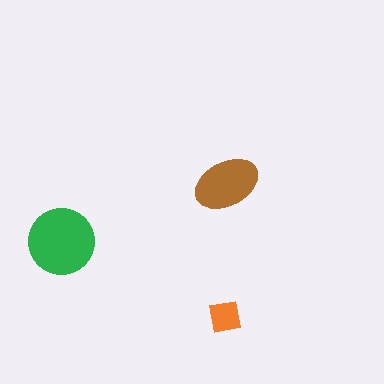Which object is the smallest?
The orange square.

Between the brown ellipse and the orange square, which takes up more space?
The brown ellipse.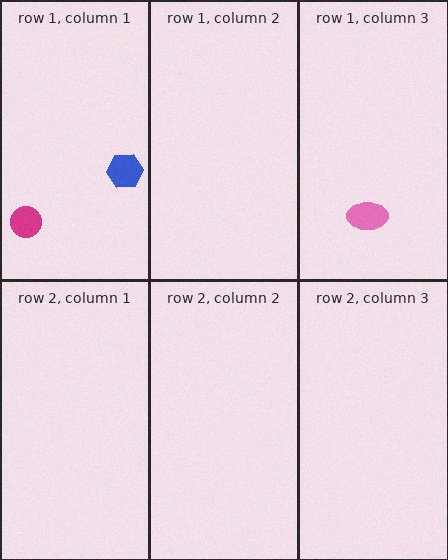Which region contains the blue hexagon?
The row 1, column 1 region.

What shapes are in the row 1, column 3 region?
The pink ellipse.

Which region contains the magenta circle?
The row 1, column 1 region.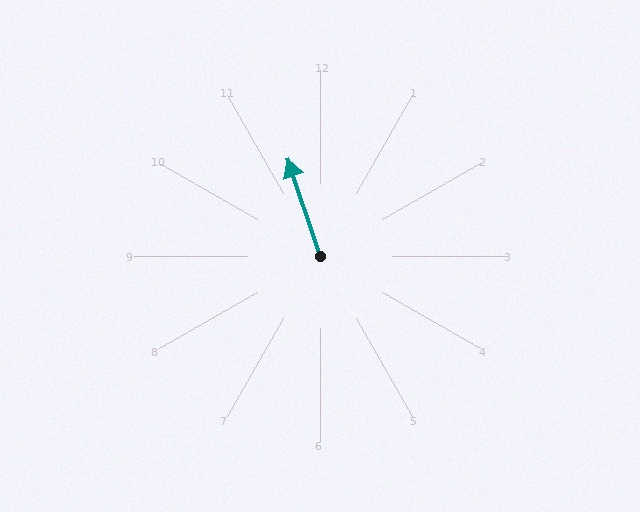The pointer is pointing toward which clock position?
Roughly 11 o'clock.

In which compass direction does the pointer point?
North.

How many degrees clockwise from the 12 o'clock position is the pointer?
Approximately 342 degrees.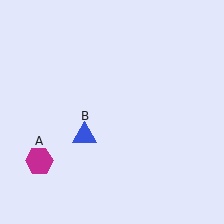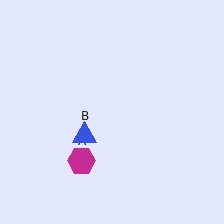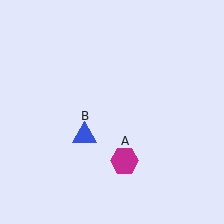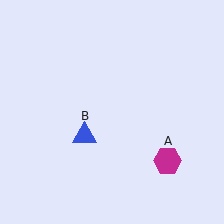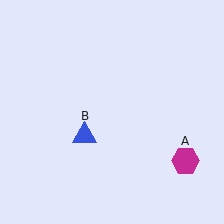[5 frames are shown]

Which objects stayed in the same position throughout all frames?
Blue triangle (object B) remained stationary.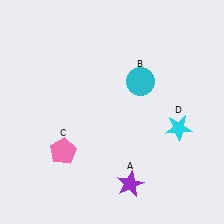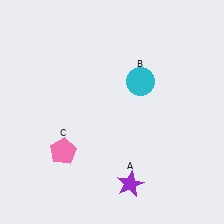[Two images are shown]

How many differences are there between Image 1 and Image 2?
There is 1 difference between the two images.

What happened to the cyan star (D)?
The cyan star (D) was removed in Image 2. It was in the bottom-right area of Image 1.